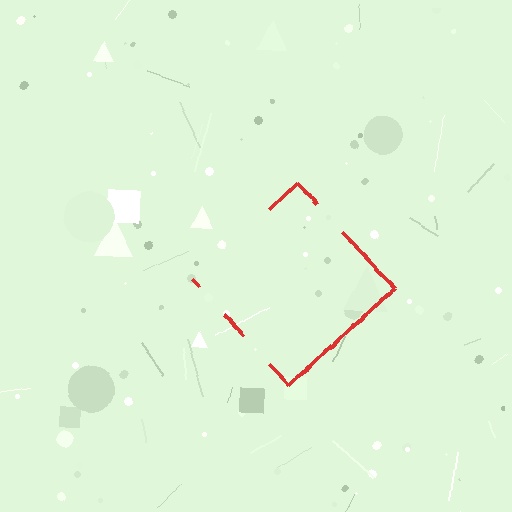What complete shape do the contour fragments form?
The contour fragments form a diamond.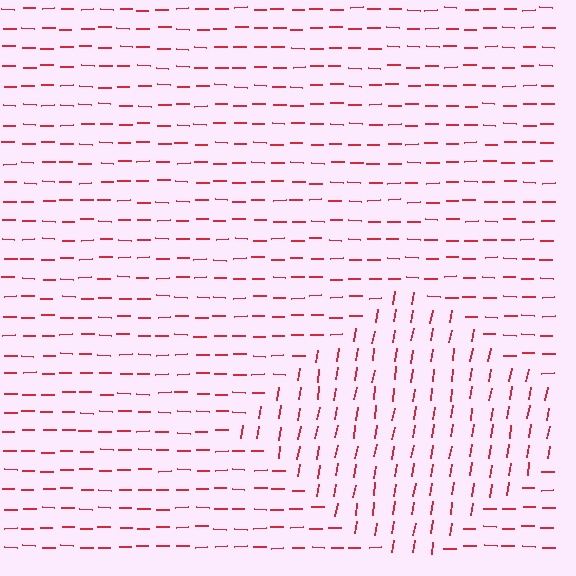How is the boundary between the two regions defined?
The boundary is defined purely by a change in line orientation (approximately 81 degrees difference). All lines are the same color and thickness.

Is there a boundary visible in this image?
Yes, there is a texture boundary formed by a change in line orientation.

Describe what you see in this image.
The image is filled with small red line segments. A diamond region in the image has lines oriented differently from the surrounding lines, creating a visible texture boundary.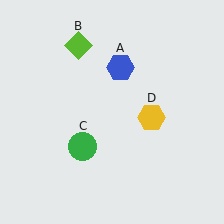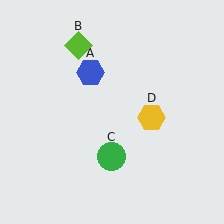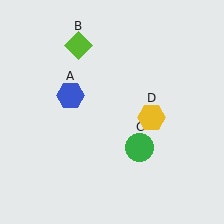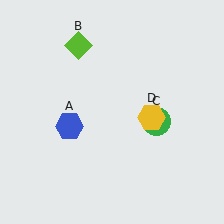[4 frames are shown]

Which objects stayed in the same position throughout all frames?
Lime diamond (object B) and yellow hexagon (object D) remained stationary.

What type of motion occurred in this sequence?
The blue hexagon (object A), green circle (object C) rotated counterclockwise around the center of the scene.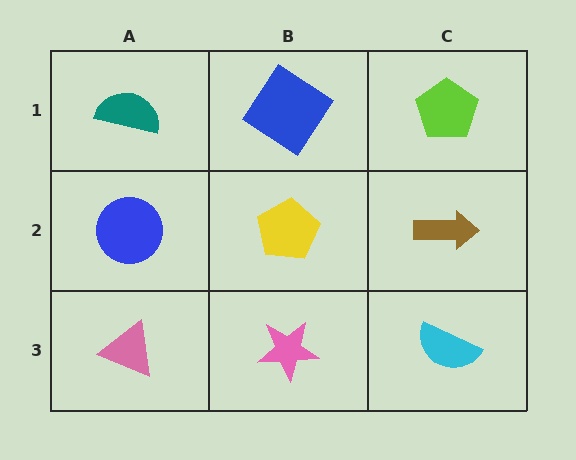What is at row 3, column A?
A pink triangle.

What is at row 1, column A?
A teal semicircle.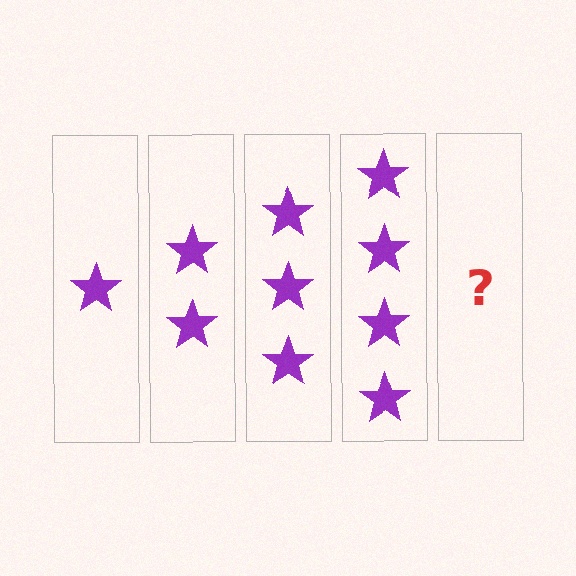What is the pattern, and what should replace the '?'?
The pattern is that each step adds one more star. The '?' should be 5 stars.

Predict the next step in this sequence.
The next step is 5 stars.